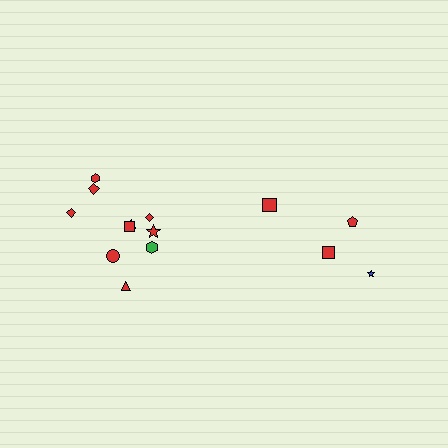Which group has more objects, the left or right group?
The left group.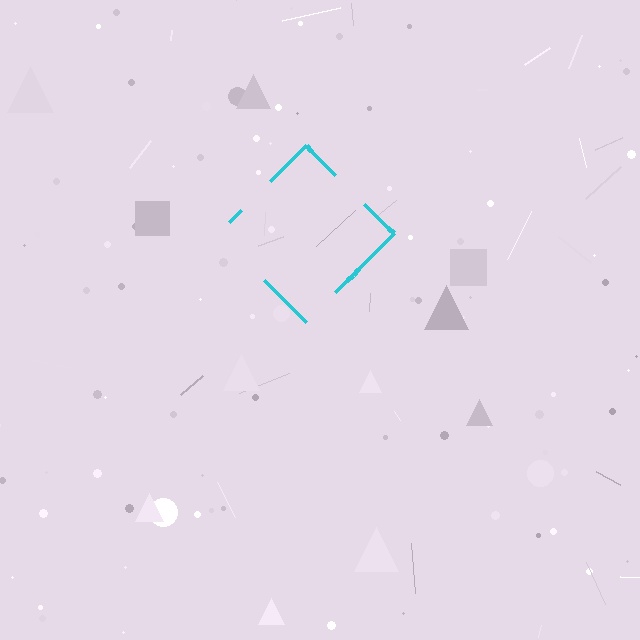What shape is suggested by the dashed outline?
The dashed outline suggests a diamond.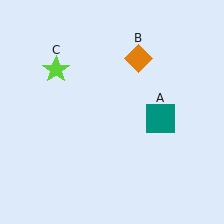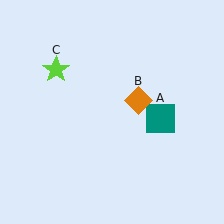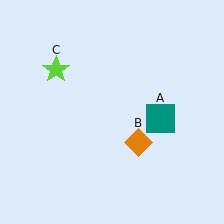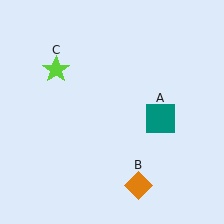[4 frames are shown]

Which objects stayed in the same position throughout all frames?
Teal square (object A) and lime star (object C) remained stationary.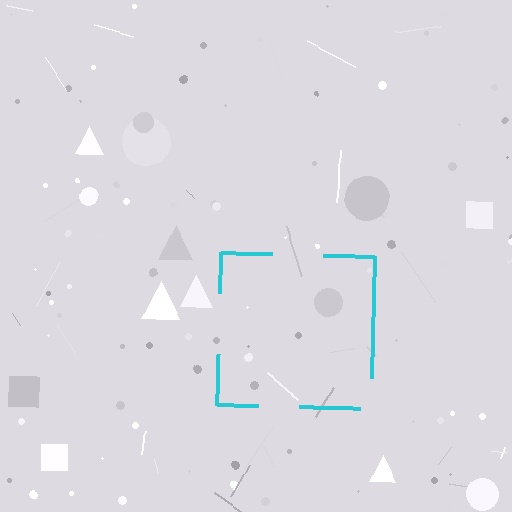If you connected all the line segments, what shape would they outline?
They would outline a square.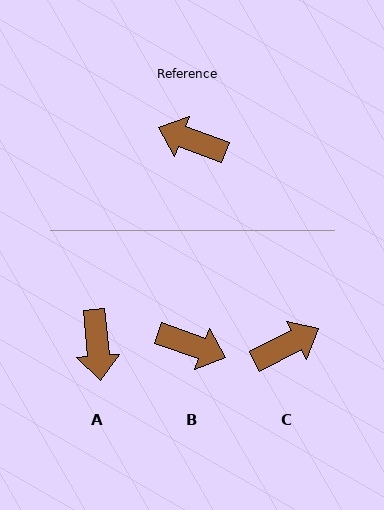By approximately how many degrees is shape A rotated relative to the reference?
Approximately 115 degrees counter-clockwise.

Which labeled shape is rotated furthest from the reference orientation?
B, about 179 degrees away.